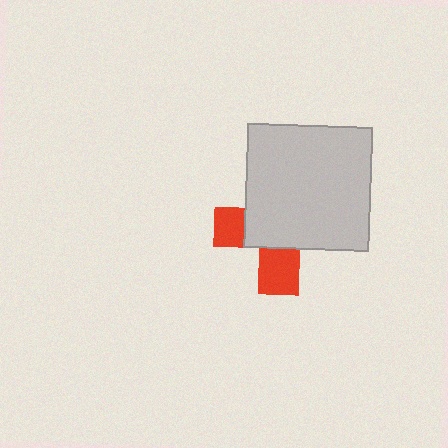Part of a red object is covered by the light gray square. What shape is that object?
It is a cross.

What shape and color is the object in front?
The object in front is a light gray square.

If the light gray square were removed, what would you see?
You would see the complete red cross.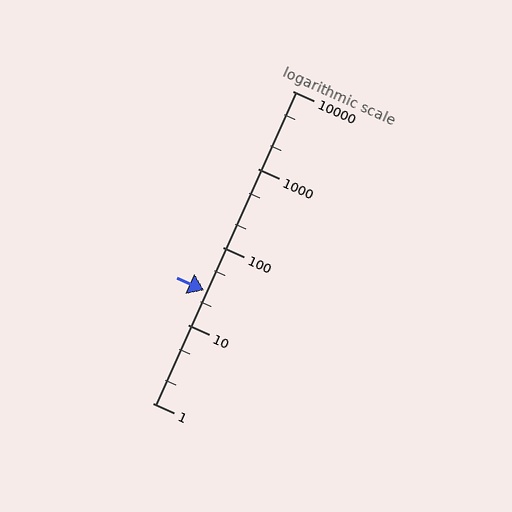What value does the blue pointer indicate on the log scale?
The pointer indicates approximately 28.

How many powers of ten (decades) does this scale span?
The scale spans 4 decades, from 1 to 10000.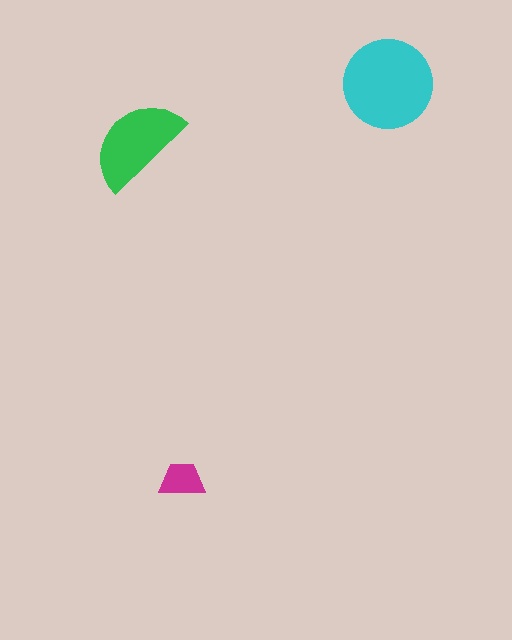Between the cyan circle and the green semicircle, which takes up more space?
The cyan circle.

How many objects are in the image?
There are 3 objects in the image.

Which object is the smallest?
The magenta trapezoid.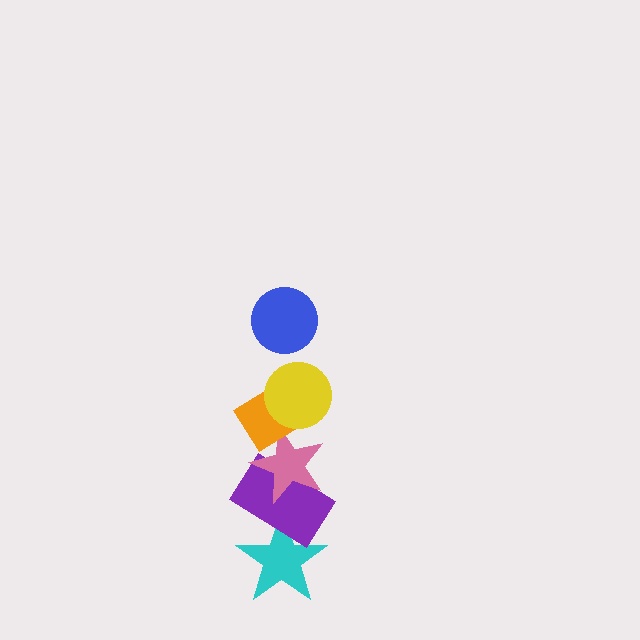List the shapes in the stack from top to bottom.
From top to bottom: the blue circle, the yellow circle, the orange rectangle, the pink star, the purple rectangle, the cyan star.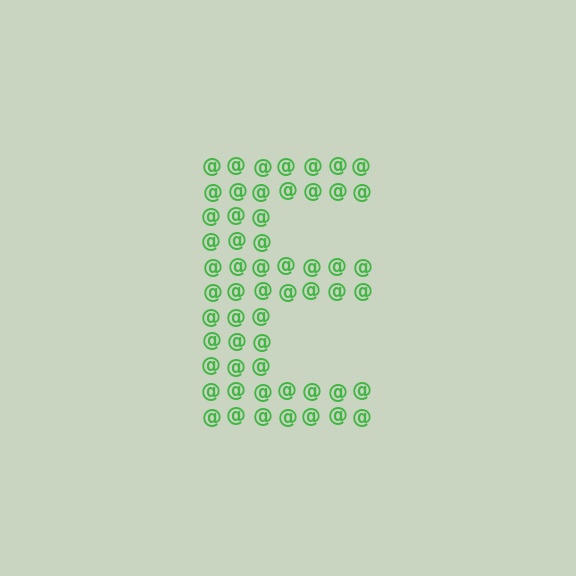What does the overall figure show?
The overall figure shows the letter E.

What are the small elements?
The small elements are at signs.